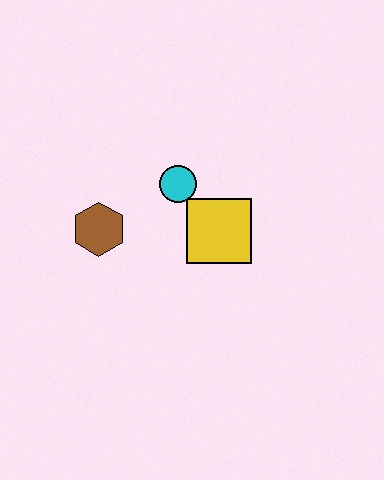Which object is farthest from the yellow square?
The brown hexagon is farthest from the yellow square.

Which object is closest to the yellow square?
The cyan circle is closest to the yellow square.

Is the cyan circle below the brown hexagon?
No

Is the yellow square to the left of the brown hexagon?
No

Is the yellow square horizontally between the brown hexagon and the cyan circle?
No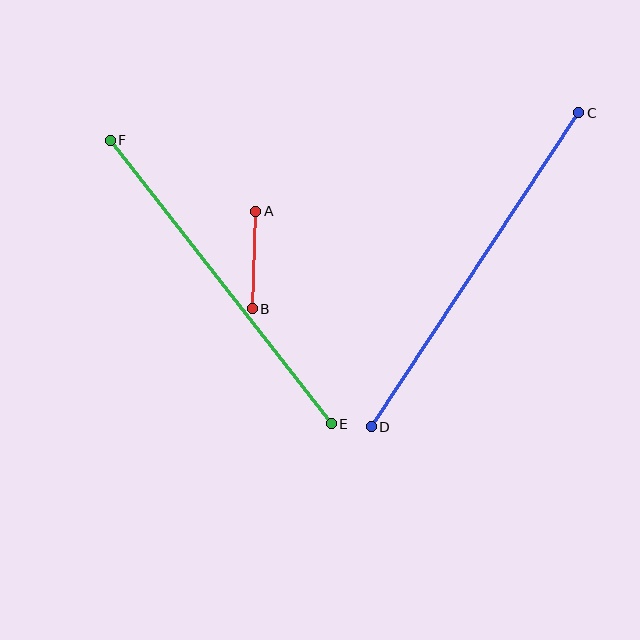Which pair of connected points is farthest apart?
Points C and D are farthest apart.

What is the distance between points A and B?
The distance is approximately 97 pixels.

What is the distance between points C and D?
The distance is approximately 377 pixels.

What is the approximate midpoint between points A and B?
The midpoint is at approximately (254, 260) pixels.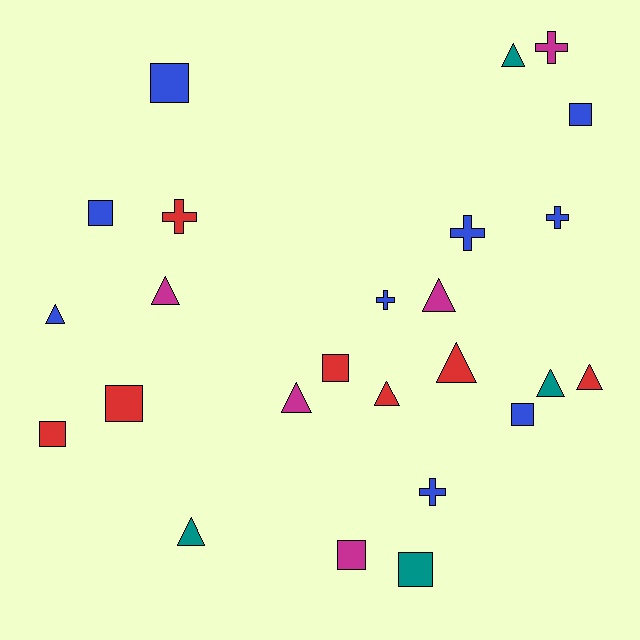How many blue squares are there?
There are 4 blue squares.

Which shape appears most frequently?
Triangle, with 10 objects.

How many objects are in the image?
There are 25 objects.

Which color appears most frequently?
Blue, with 9 objects.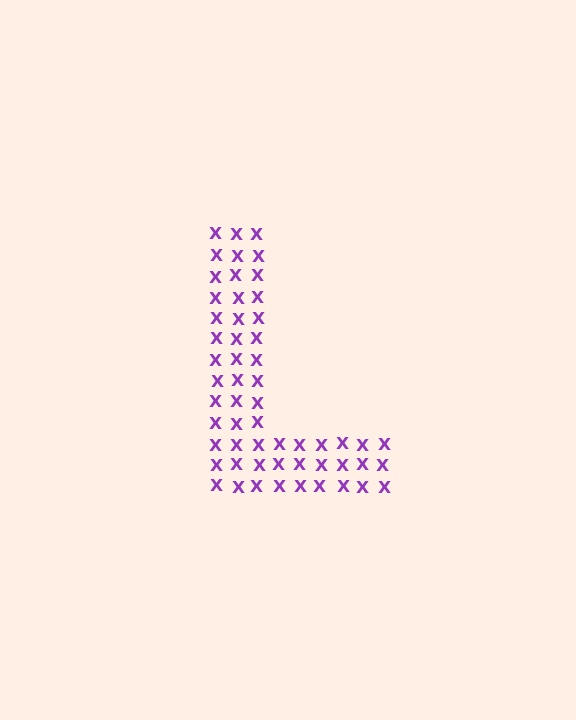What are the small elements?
The small elements are letter X's.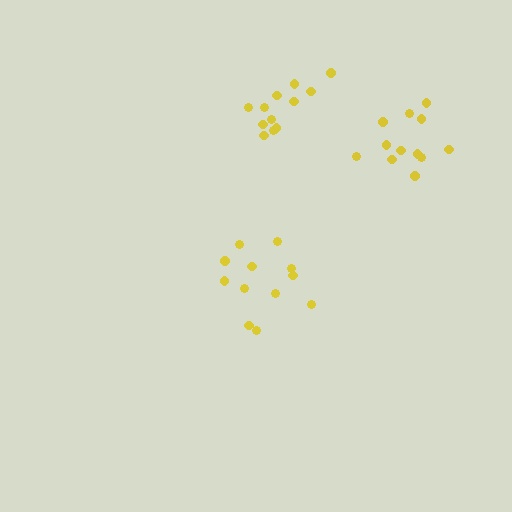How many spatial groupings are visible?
There are 3 spatial groupings.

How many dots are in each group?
Group 1: 12 dots, Group 2: 12 dots, Group 3: 12 dots (36 total).